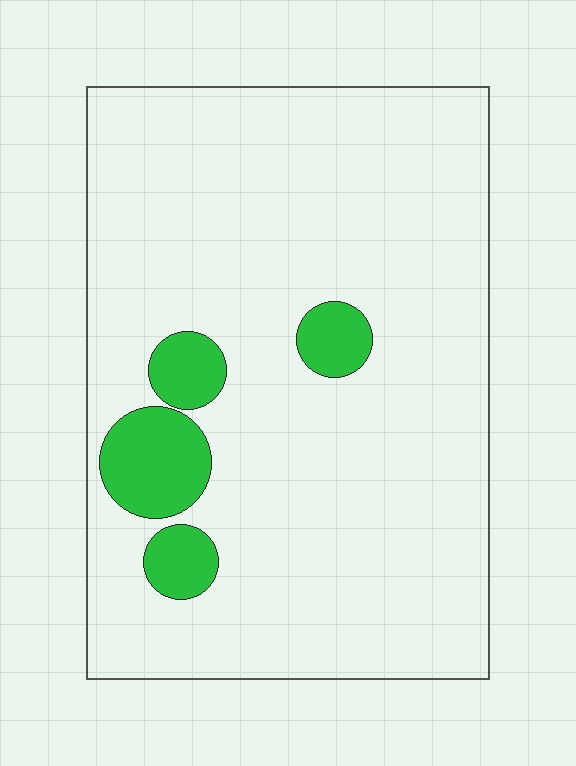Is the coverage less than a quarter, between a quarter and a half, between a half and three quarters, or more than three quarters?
Less than a quarter.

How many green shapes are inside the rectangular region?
4.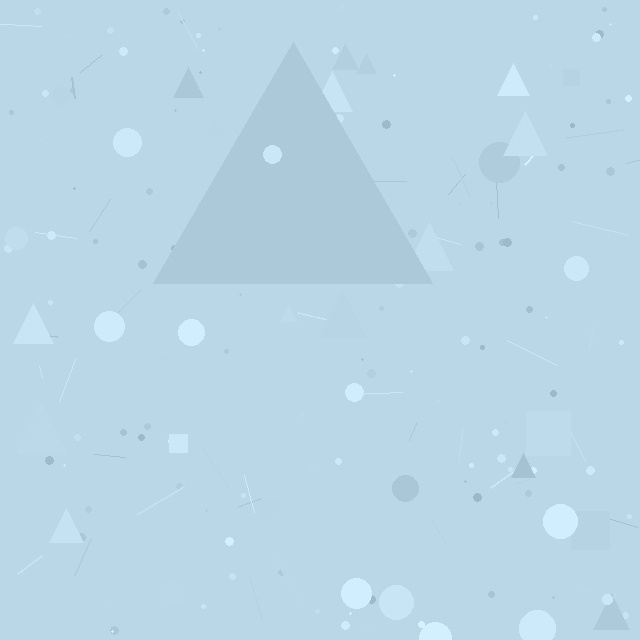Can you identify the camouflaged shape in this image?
The camouflaged shape is a triangle.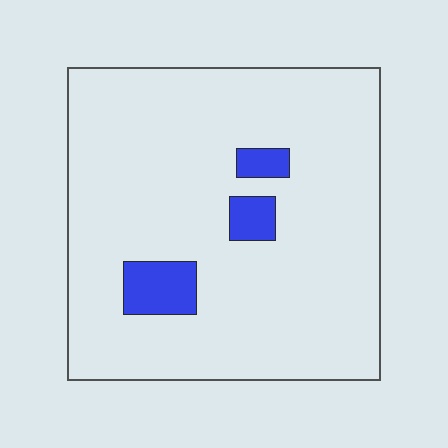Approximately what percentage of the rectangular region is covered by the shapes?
Approximately 10%.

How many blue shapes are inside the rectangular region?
3.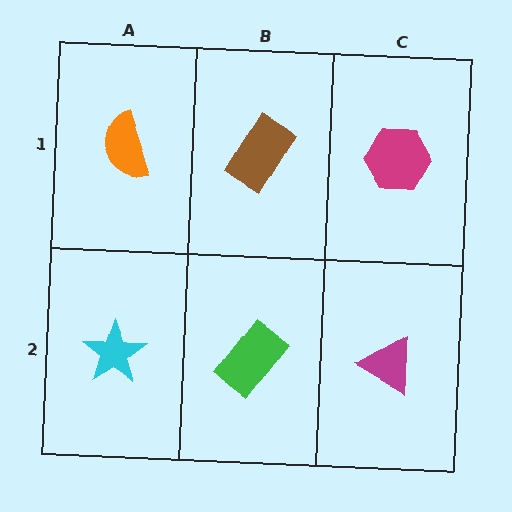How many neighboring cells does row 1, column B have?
3.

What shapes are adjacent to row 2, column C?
A magenta hexagon (row 1, column C), a green rectangle (row 2, column B).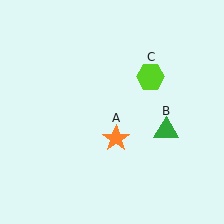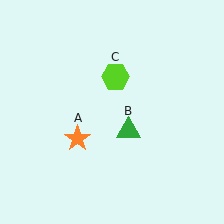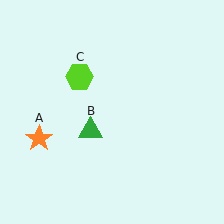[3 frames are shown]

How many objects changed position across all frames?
3 objects changed position: orange star (object A), green triangle (object B), lime hexagon (object C).